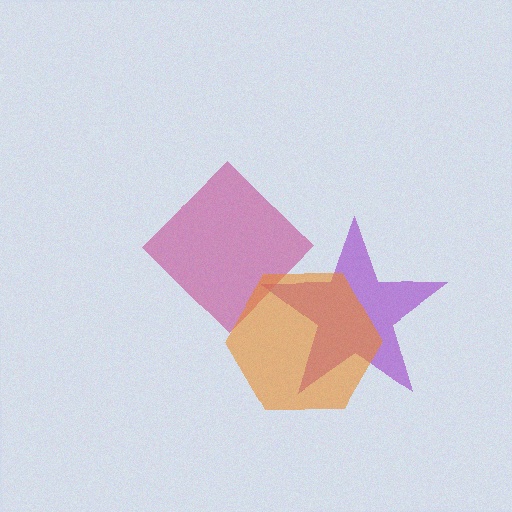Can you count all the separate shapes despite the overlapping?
Yes, there are 3 separate shapes.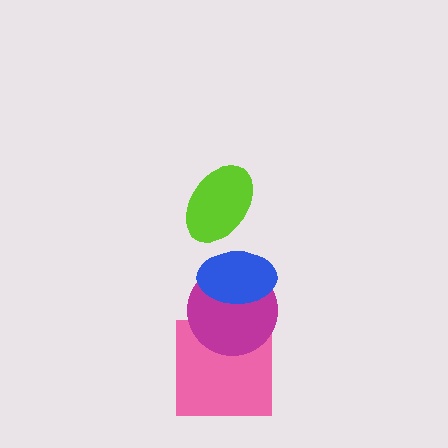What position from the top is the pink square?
The pink square is 4th from the top.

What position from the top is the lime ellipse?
The lime ellipse is 1st from the top.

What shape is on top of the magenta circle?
The blue ellipse is on top of the magenta circle.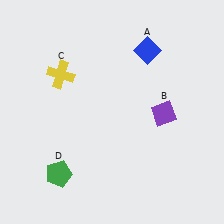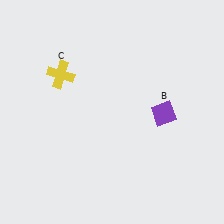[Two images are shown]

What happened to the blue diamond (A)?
The blue diamond (A) was removed in Image 2. It was in the top-right area of Image 1.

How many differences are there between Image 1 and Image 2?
There are 2 differences between the two images.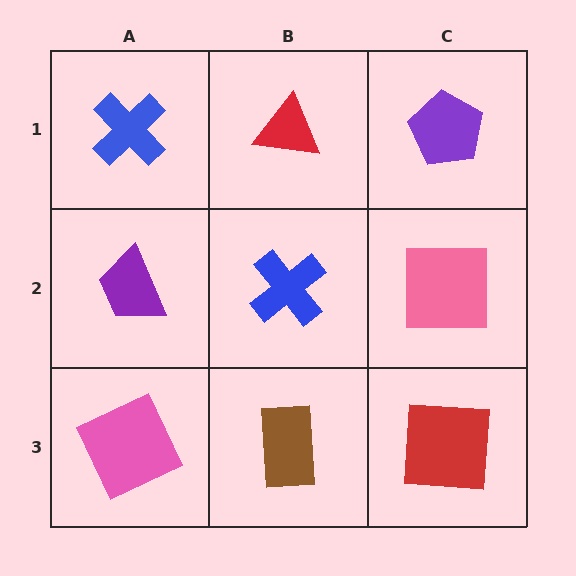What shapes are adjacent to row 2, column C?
A purple pentagon (row 1, column C), a red square (row 3, column C), a blue cross (row 2, column B).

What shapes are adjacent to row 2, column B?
A red triangle (row 1, column B), a brown rectangle (row 3, column B), a purple trapezoid (row 2, column A), a pink square (row 2, column C).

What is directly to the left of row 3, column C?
A brown rectangle.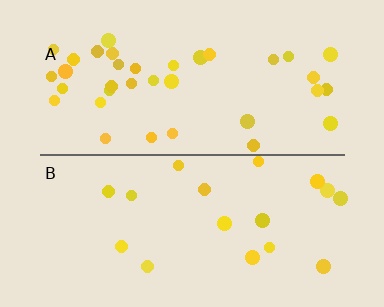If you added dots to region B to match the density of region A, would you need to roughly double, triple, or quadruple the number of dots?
Approximately double.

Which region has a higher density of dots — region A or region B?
A (the top).